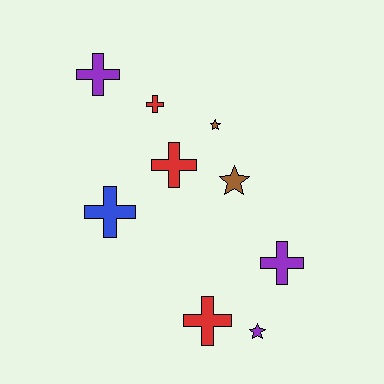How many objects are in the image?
There are 9 objects.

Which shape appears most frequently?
Cross, with 6 objects.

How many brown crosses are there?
There are no brown crosses.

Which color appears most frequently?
Purple, with 3 objects.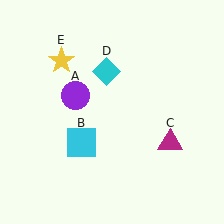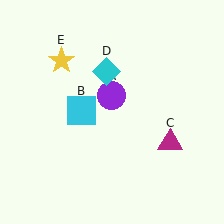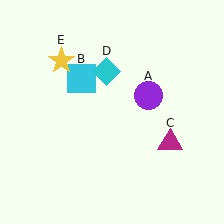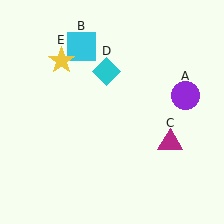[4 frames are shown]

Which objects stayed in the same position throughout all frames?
Magenta triangle (object C) and cyan diamond (object D) and yellow star (object E) remained stationary.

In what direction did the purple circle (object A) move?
The purple circle (object A) moved right.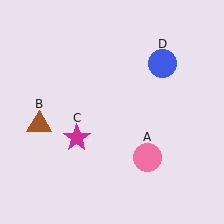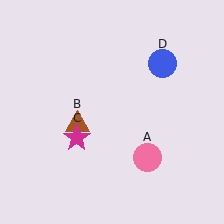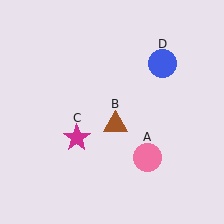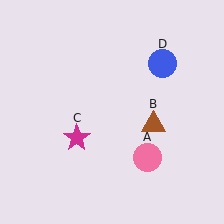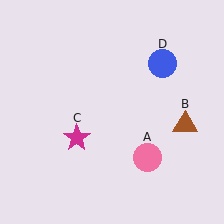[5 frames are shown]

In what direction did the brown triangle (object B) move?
The brown triangle (object B) moved right.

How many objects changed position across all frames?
1 object changed position: brown triangle (object B).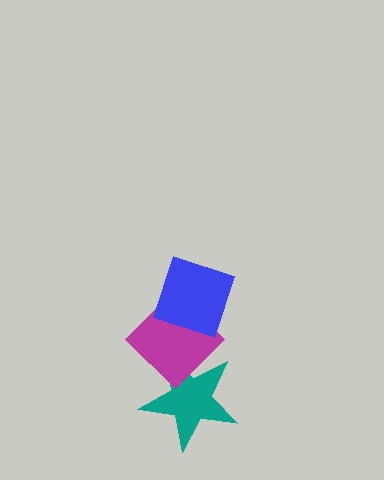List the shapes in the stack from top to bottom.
From top to bottom: the blue diamond, the magenta diamond, the teal star.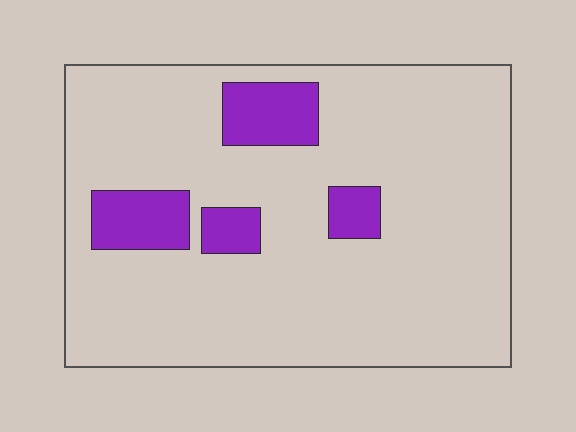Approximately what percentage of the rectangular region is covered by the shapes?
Approximately 15%.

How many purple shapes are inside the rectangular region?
4.